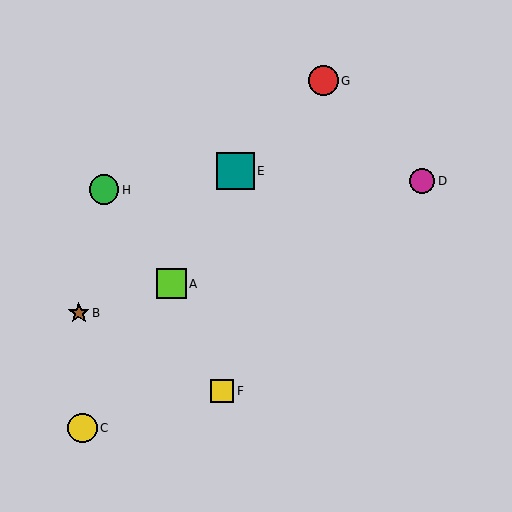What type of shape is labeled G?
Shape G is a red circle.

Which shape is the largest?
The teal square (labeled E) is the largest.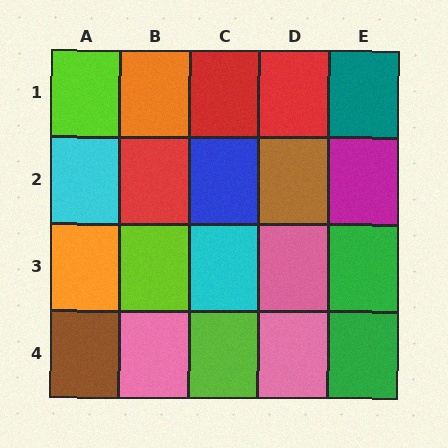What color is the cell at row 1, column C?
Red.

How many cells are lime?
3 cells are lime.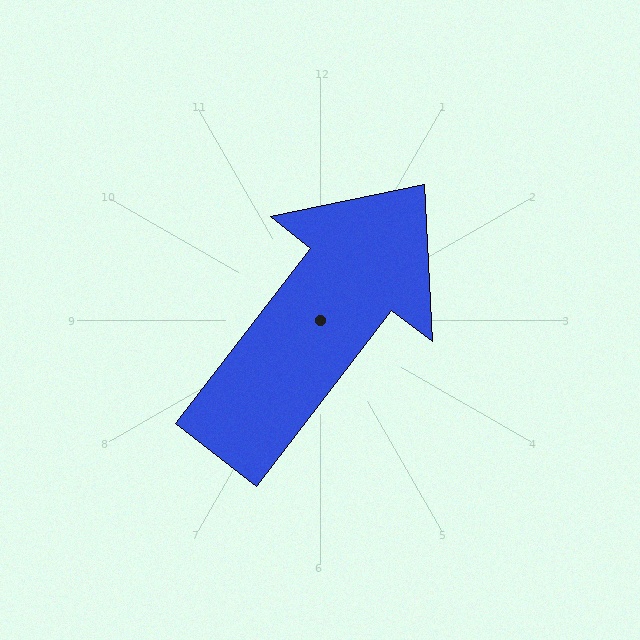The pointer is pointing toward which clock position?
Roughly 1 o'clock.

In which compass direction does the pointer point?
Northeast.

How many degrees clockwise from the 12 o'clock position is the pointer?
Approximately 38 degrees.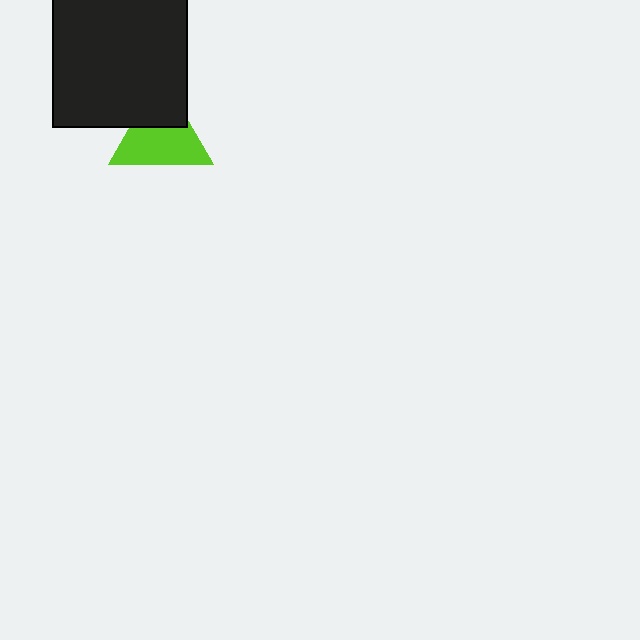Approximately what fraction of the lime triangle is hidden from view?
Roughly 34% of the lime triangle is hidden behind the black square.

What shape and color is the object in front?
The object in front is a black square.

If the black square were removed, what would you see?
You would see the complete lime triangle.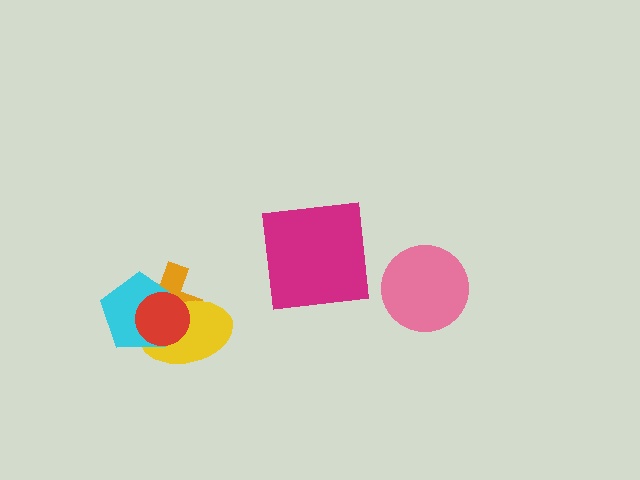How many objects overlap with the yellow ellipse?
3 objects overlap with the yellow ellipse.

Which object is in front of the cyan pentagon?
The red circle is in front of the cyan pentagon.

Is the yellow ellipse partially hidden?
Yes, it is partially covered by another shape.